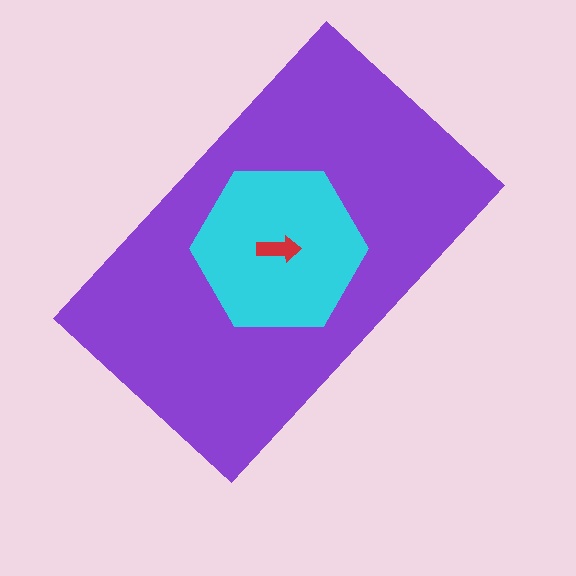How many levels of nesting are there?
3.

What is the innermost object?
The red arrow.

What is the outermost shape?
The purple rectangle.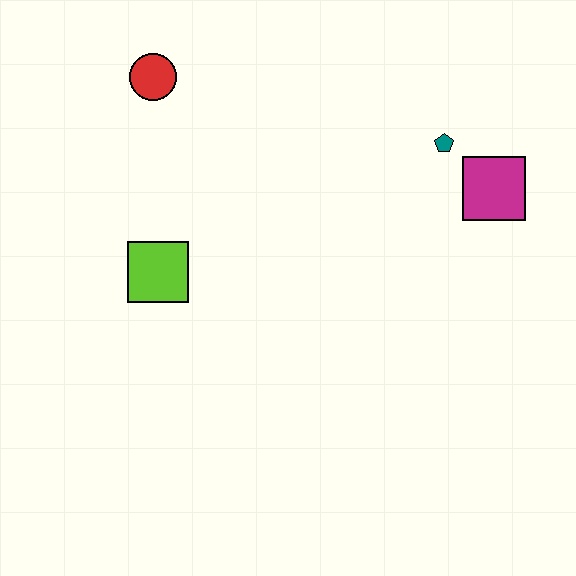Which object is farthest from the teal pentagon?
The lime square is farthest from the teal pentagon.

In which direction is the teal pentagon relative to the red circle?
The teal pentagon is to the right of the red circle.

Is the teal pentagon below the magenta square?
No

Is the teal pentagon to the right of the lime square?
Yes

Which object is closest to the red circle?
The lime square is closest to the red circle.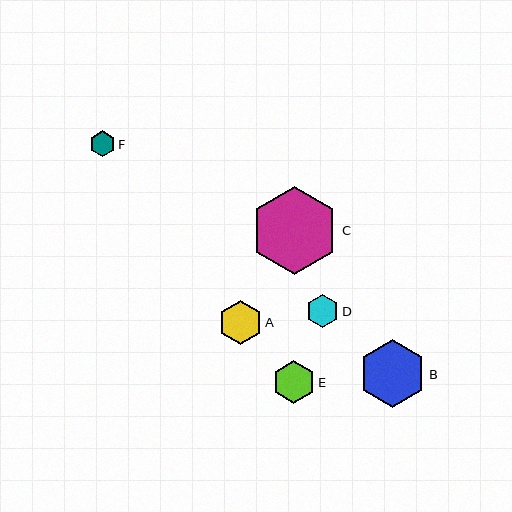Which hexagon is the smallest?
Hexagon F is the smallest with a size of approximately 26 pixels.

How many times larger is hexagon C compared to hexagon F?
Hexagon C is approximately 3.5 times the size of hexagon F.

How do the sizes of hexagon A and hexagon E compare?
Hexagon A and hexagon E are approximately the same size.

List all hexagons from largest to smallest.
From largest to smallest: C, B, A, E, D, F.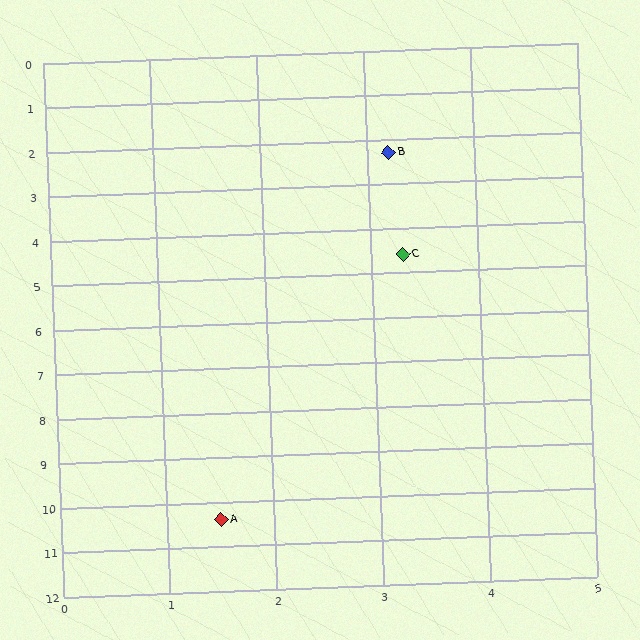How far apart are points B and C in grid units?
Points B and C are about 2.3 grid units apart.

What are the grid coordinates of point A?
Point A is at approximately (1.5, 10.4).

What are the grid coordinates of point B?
Point B is at approximately (3.2, 2.3).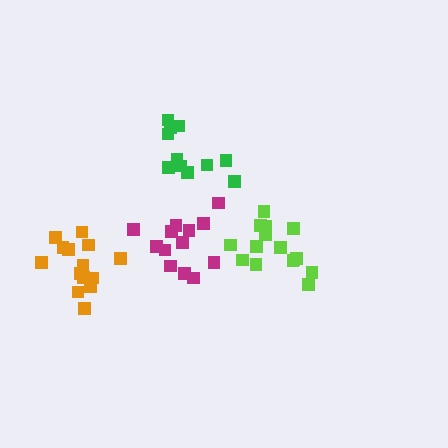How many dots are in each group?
Group 1: 15 dots, Group 2: 13 dots, Group 3: 11 dots, Group 4: 14 dots (53 total).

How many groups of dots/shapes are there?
There are 4 groups.